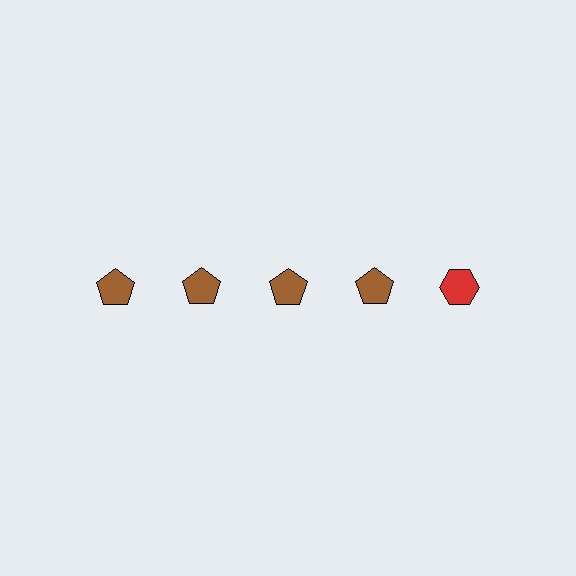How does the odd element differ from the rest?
It differs in both color (red instead of brown) and shape (hexagon instead of pentagon).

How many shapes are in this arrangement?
There are 5 shapes arranged in a grid pattern.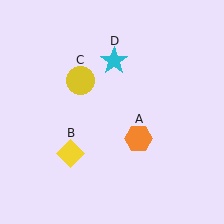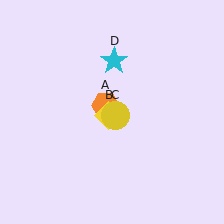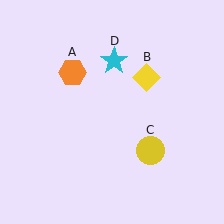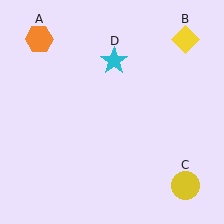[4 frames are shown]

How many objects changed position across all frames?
3 objects changed position: orange hexagon (object A), yellow diamond (object B), yellow circle (object C).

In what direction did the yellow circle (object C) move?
The yellow circle (object C) moved down and to the right.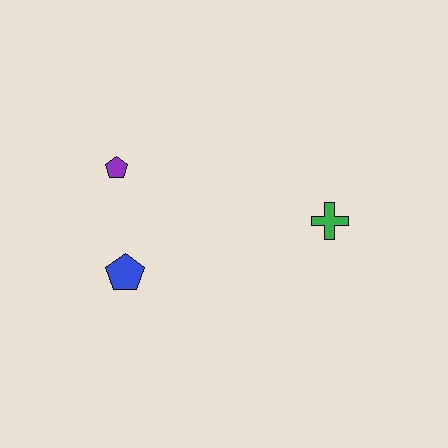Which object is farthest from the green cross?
The purple pentagon is farthest from the green cross.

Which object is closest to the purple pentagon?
The blue pentagon is closest to the purple pentagon.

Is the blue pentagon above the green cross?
No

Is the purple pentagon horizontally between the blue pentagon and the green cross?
No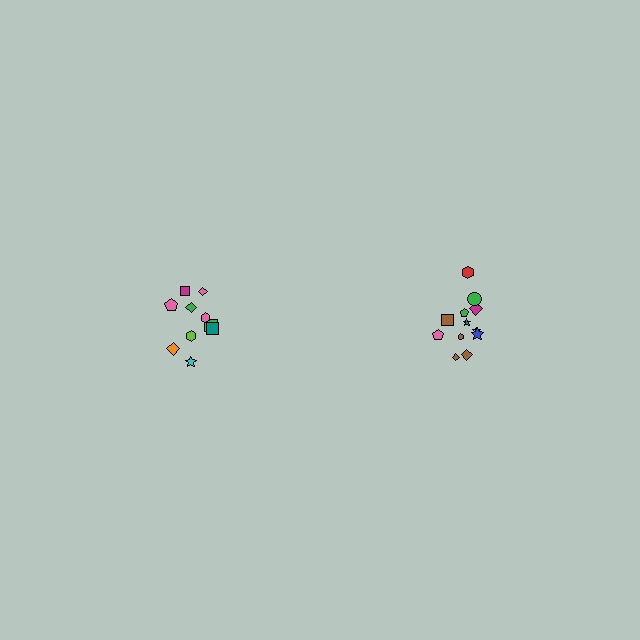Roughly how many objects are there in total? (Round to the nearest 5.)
Roughly 20 objects in total.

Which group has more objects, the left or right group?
The right group.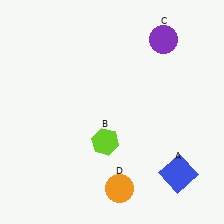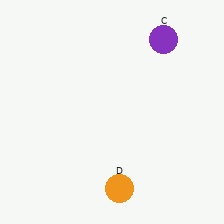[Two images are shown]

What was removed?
The blue square (A), the lime hexagon (B) were removed in Image 2.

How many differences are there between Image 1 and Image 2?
There are 2 differences between the two images.